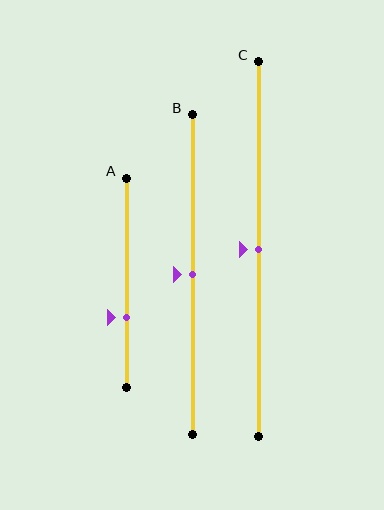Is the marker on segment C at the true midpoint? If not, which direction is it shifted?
Yes, the marker on segment C is at the true midpoint.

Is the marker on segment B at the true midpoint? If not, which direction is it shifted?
Yes, the marker on segment B is at the true midpoint.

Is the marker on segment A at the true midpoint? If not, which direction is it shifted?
No, the marker on segment A is shifted downward by about 17% of the segment length.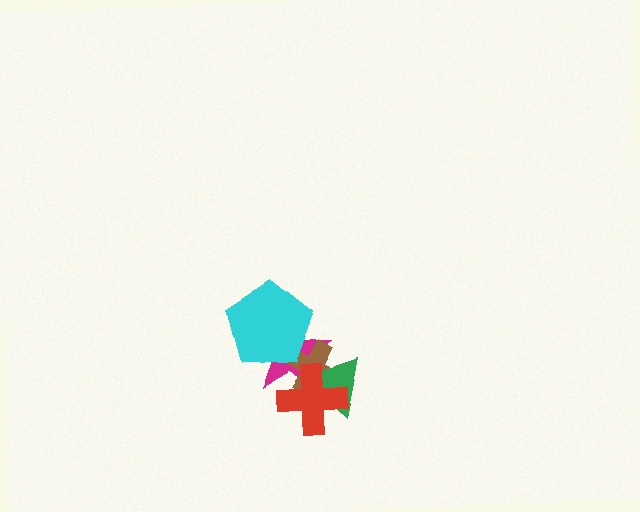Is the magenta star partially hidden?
Yes, it is partially covered by another shape.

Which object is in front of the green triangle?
The red cross is in front of the green triangle.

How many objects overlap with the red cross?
3 objects overlap with the red cross.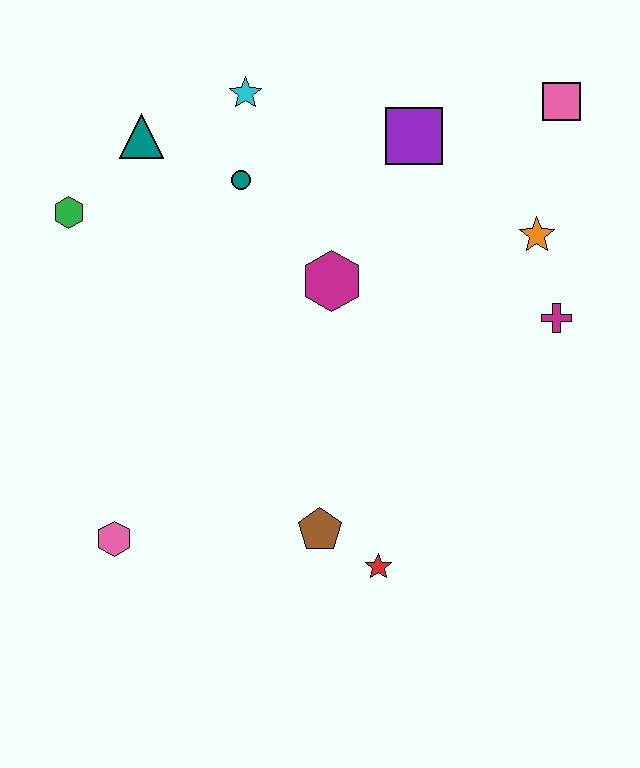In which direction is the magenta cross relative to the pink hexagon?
The magenta cross is to the right of the pink hexagon.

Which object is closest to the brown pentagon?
The red star is closest to the brown pentagon.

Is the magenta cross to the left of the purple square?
No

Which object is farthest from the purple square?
The pink hexagon is farthest from the purple square.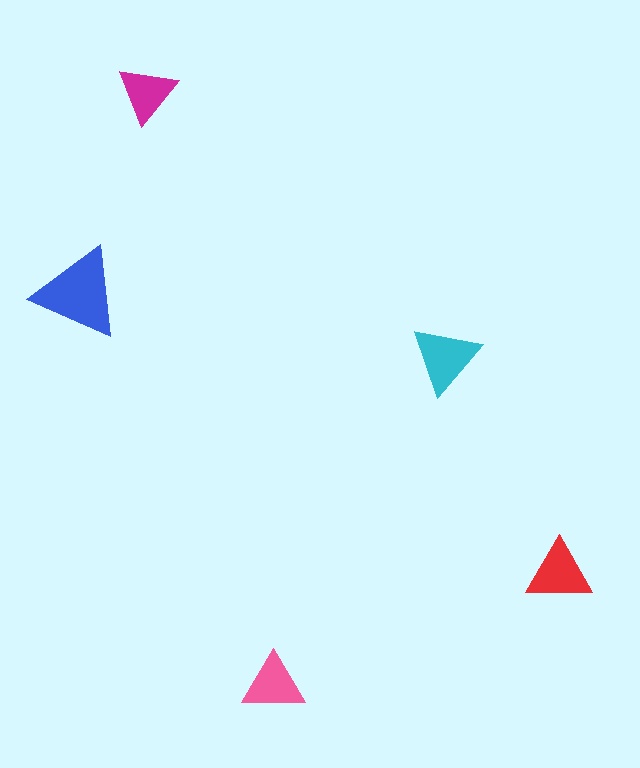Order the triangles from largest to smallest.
the blue one, the cyan one, the red one, the pink one, the magenta one.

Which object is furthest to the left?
The blue triangle is leftmost.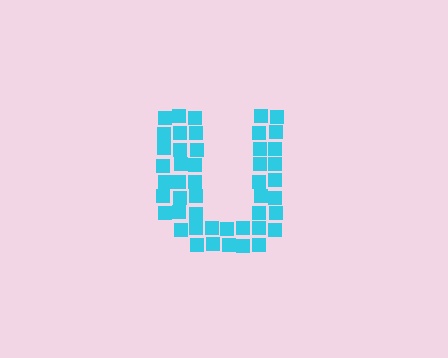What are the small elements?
The small elements are squares.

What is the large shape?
The large shape is the letter U.